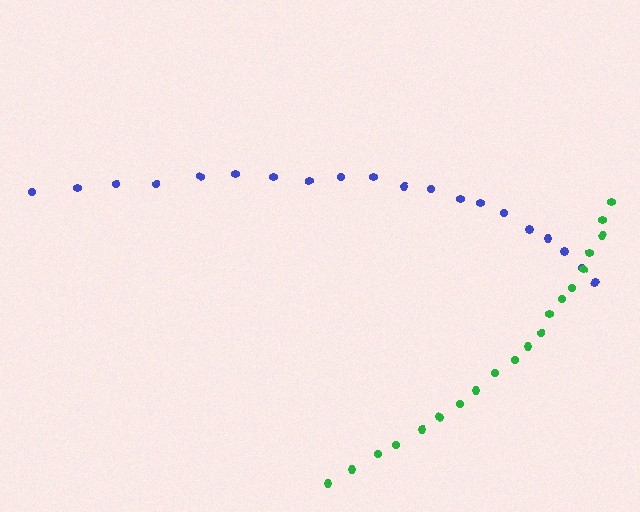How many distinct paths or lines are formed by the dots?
There are 2 distinct paths.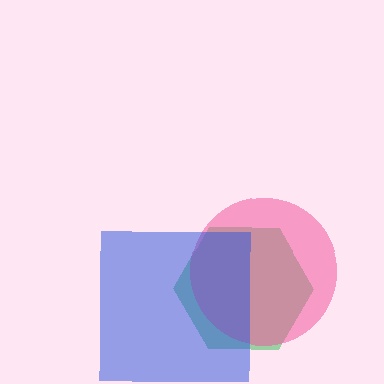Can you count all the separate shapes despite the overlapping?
Yes, there are 3 separate shapes.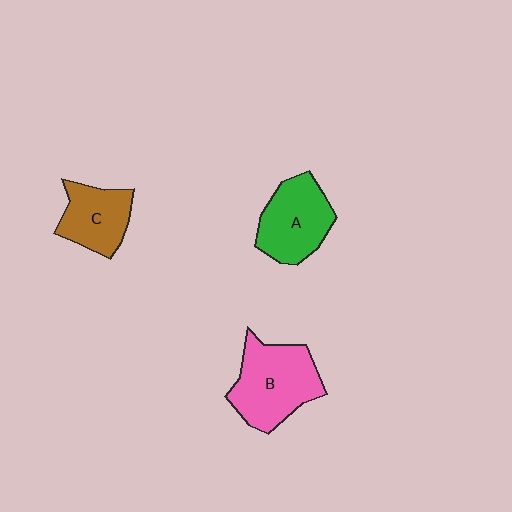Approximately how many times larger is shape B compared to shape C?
Approximately 1.5 times.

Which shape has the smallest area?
Shape C (brown).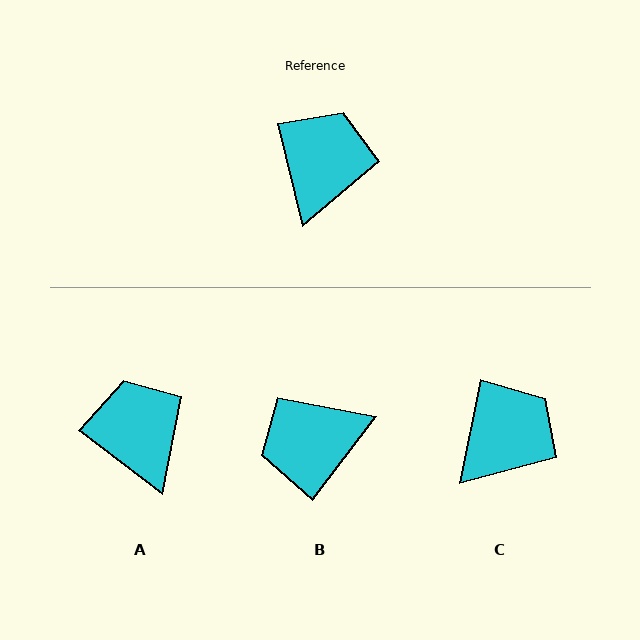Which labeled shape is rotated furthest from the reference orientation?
B, about 129 degrees away.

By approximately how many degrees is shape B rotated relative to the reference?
Approximately 129 degrees counter-clockwise.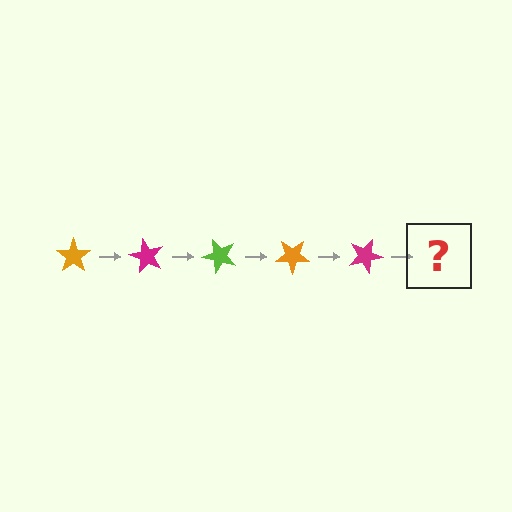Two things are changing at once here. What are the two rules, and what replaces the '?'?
The two rules are that it rotates 60 degrees each step and the color cycles through orange, magenta, and lime. The '?' should be a lime star, rotated 300 degrees from the start.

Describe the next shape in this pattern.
It should be a lime star, rotated 300 degrees from the start.